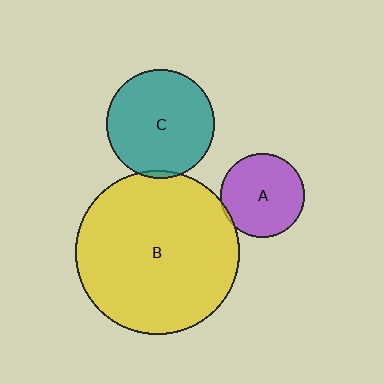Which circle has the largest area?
Circle B (yellow).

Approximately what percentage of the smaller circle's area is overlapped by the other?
Approximately 5%.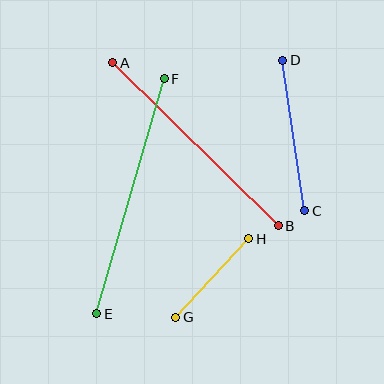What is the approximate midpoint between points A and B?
The midpoint is at approximately (195, 144) pixels.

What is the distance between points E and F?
The distance is approximately 245 pixels.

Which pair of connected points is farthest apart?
Points E and F are farthest apart.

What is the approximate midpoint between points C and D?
The midpoint is at approximately (294, 136) pixels.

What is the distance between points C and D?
The distance is approximately 152 pixels.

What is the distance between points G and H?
The distance is approximately 107 pixels.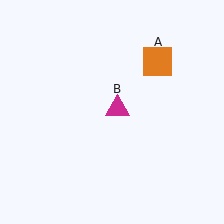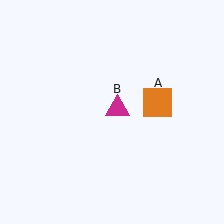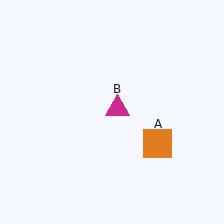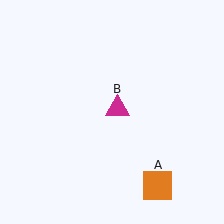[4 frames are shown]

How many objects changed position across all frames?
1 object changed position: orange square (object A).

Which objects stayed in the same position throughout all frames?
Magenta triangle (object B) remained stationary.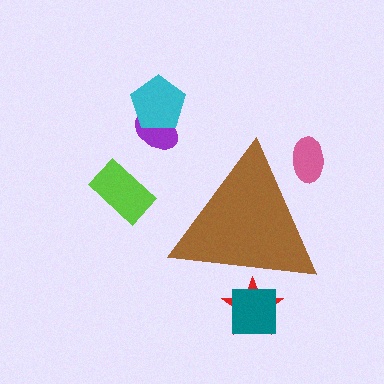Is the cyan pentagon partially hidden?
No, the cyan pentagon is fully visible.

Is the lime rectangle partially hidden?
No, the lime rectangle is fully visible.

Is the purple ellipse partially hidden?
No, the purple ellipse is fully visible.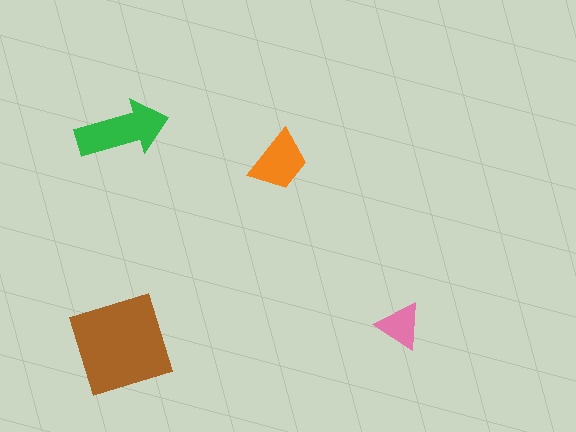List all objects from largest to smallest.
The brown square, the green arrow, the orange trapezoid, the pink triangle.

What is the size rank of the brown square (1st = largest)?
1st.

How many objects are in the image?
There are 4 objects in the image.